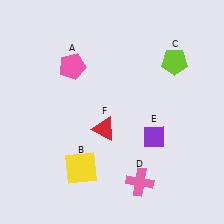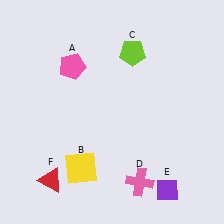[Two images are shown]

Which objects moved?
The objects that moved are: the lime pentagon (C), the purple diamond (E), the red triangle (F).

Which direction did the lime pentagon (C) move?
The lime pentagon (C) moved left.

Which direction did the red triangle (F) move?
The red triangle (F) moved left.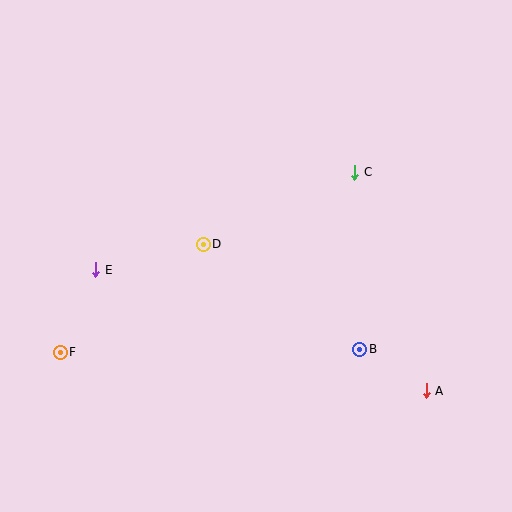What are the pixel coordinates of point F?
Point F is at (60, 352).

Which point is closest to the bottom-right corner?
Point A is closest to the bottom-right corner.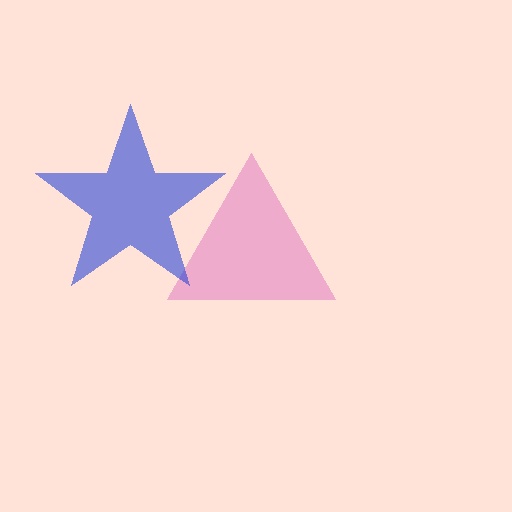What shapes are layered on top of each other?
The layered shapes are: a pink triangle, a blue star.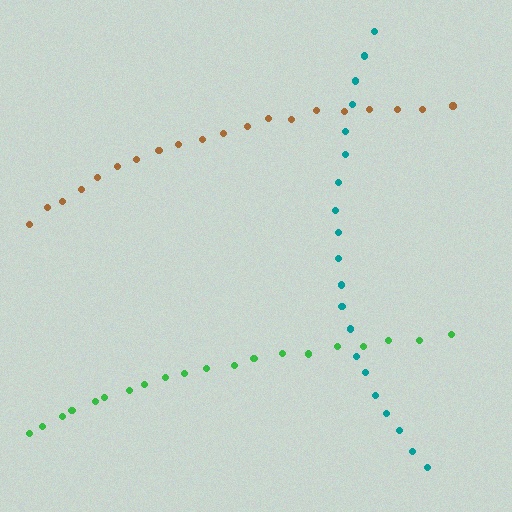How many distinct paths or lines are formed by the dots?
There are 3 distinct paths.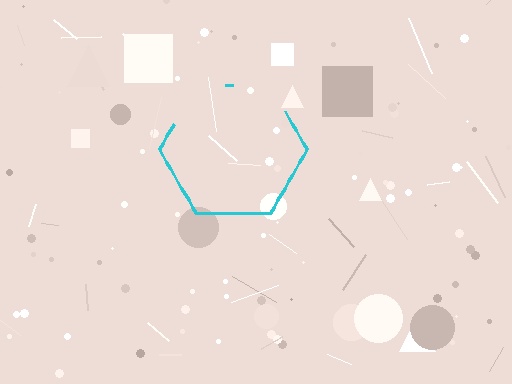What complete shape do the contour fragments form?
The contour fragments form a hexagon.